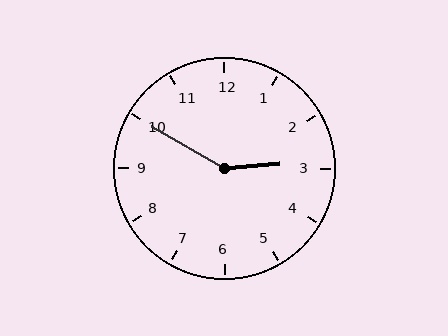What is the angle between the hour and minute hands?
Approximately 145 degrees.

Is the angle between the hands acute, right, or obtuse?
It is obtuse.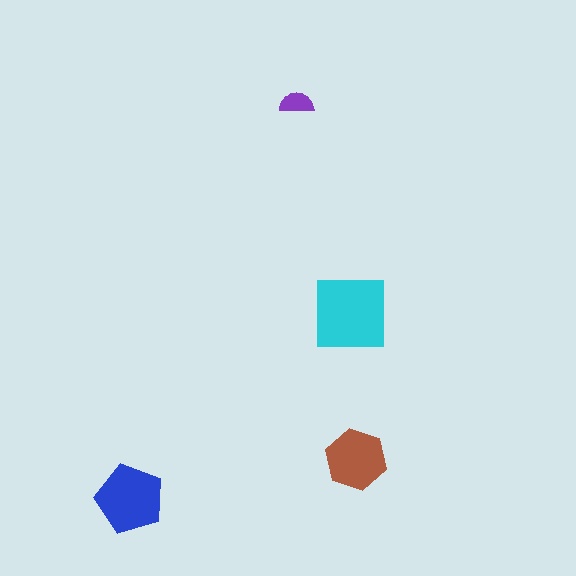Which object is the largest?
The cyan square.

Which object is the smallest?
The purple semicircle.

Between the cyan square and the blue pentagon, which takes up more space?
The cyan square.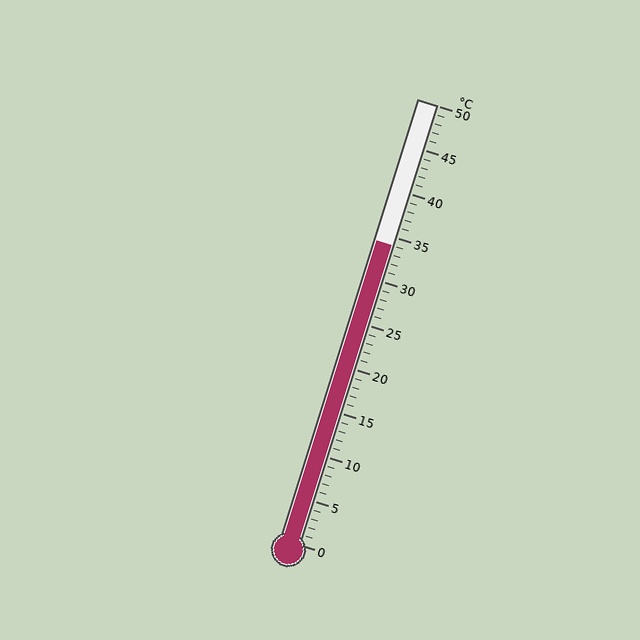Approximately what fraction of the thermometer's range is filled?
The thermometer is filled to approximately 70% of its range.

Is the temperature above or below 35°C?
The temperature is below 35°C.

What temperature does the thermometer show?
The thermometer shows approximately 34°C.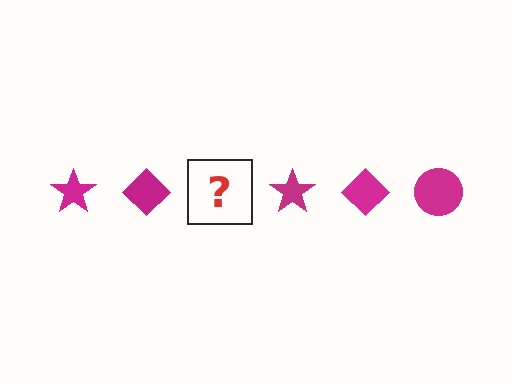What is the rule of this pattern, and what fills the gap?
The rule is that the pattern cycles through star, diamond, circle shapes in magenta. The gap should be filled with a magenta circle.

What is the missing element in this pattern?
The missing element is a magenta circle.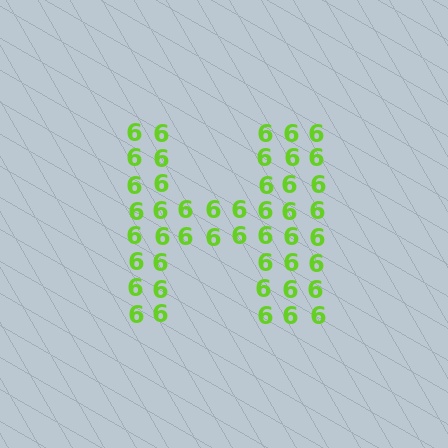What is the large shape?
The large shape is the letter H.